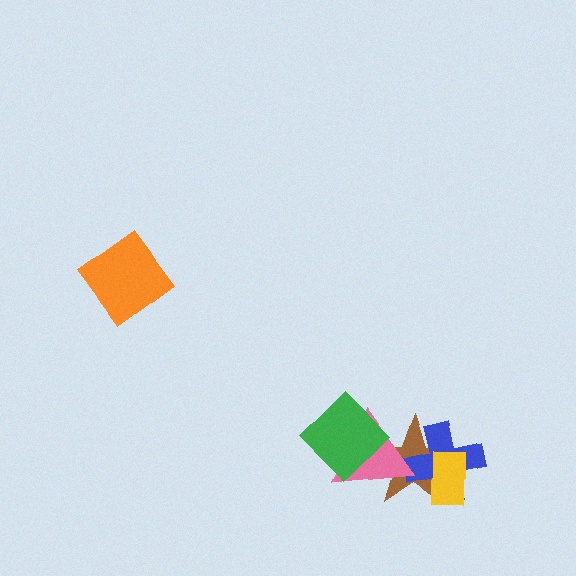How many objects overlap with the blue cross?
3 objects overlap with the blue cross.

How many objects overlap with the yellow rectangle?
2 objects overlap with the yellow rectangle.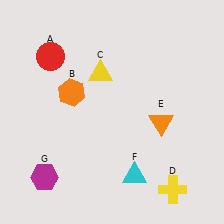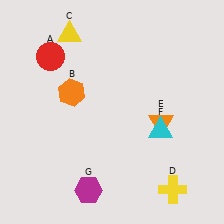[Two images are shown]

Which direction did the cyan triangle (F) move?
The cyan triangle (F) moved up.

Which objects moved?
The objects that moved are: the yellow triangle (C), the cyan triangle (F), the magenta hexagon (G).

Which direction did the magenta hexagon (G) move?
The magenta hexagon (G) moved right.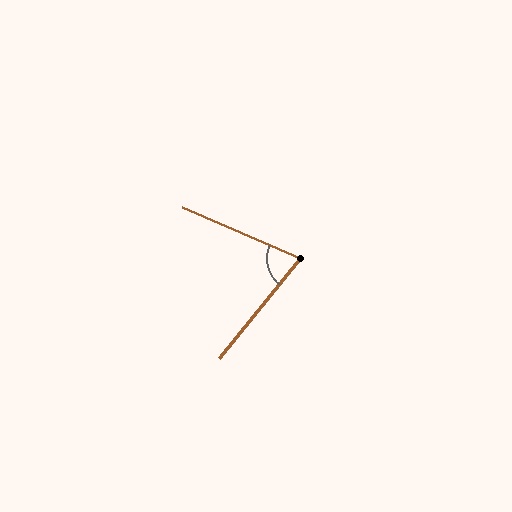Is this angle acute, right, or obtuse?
It is acute.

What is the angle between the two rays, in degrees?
Approximately 74 degrees.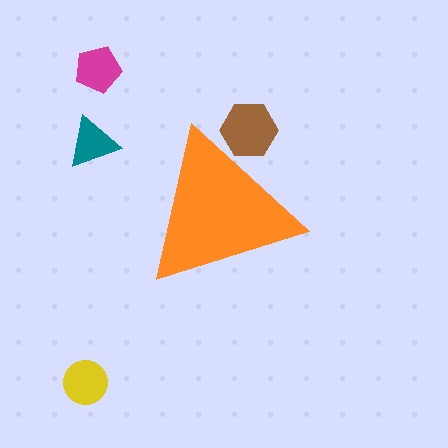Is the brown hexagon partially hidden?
Yes, the brown hexagon is partially hidden behind the orange triangle.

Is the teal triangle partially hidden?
No, the teal triangle is fully visible.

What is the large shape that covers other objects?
An orange triangle.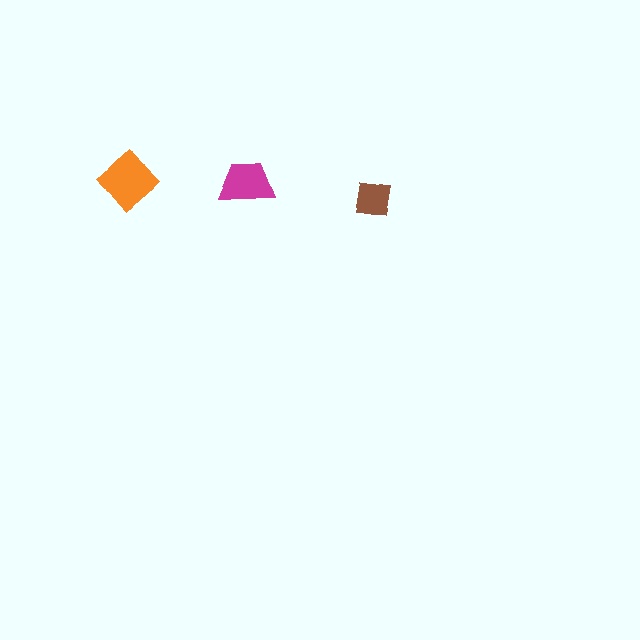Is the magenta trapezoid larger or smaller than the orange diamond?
Smaller.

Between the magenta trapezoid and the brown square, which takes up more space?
The magenta trapezoid.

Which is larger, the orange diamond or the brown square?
The orange diamond.